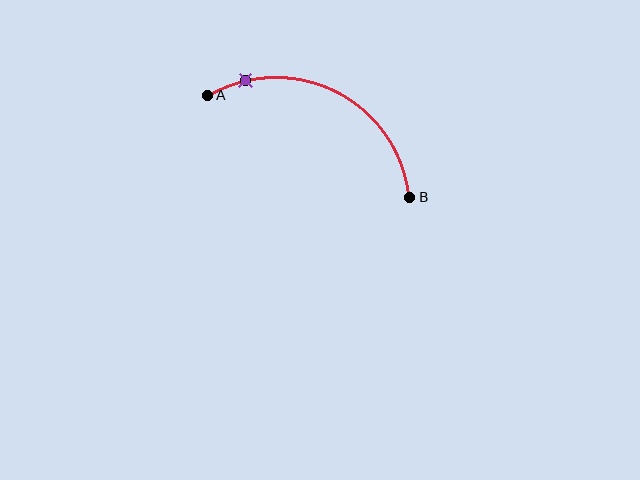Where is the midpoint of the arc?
The arc midpoint is the point on the curve farthest from the straight line joining A and B. It sits above that line.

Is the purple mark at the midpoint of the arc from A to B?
No. The purple mark lies on the arc but is closer to endpoint A. The arc midpoint would be at the point on the curve equidistant along the arc from both A and B.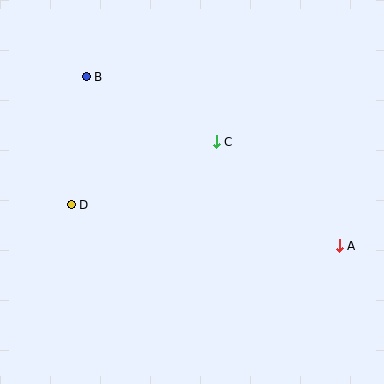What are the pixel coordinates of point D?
Point D is at (71, 205).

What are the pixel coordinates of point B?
Point B is at (86, 77).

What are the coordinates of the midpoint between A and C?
The midpoint between A and C is at (278, 194).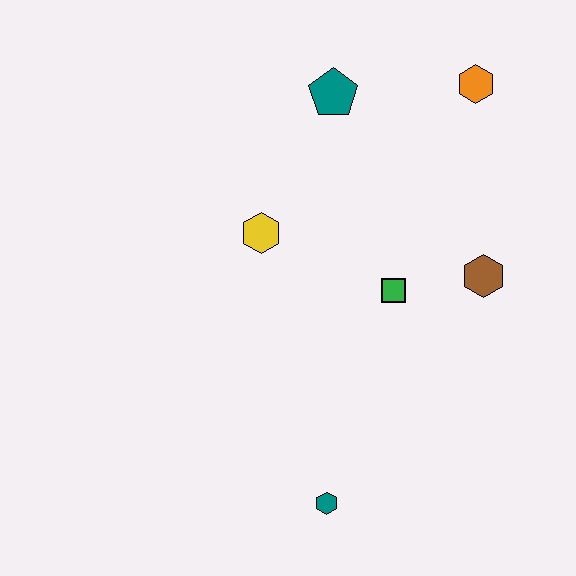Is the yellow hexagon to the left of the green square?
Yes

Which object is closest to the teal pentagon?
The orange hexagon is closest to the teal pentagon.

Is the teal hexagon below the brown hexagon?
Yes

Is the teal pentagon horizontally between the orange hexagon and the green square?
No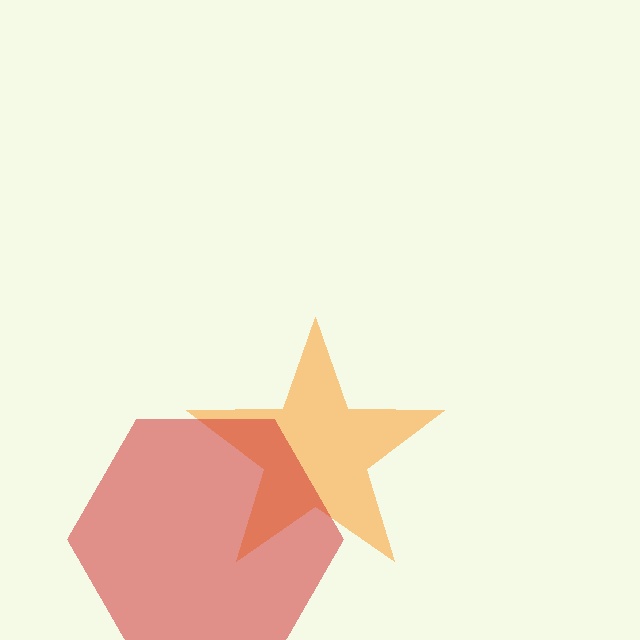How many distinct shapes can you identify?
There are 2 distinct shapes: an orange star, a red hexagon.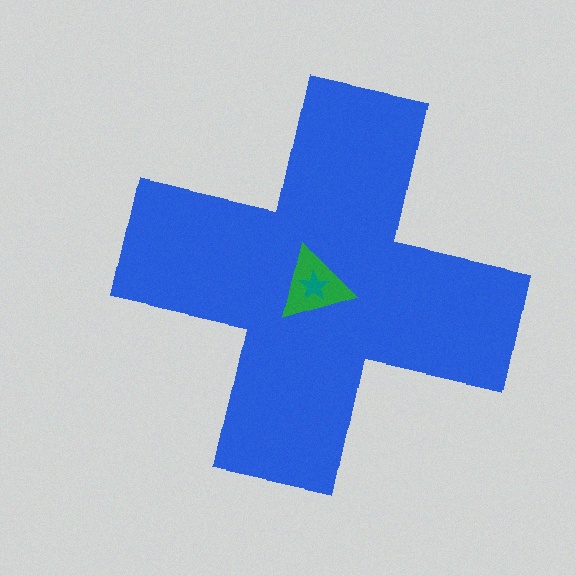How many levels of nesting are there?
3.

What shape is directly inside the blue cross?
The green triangle.